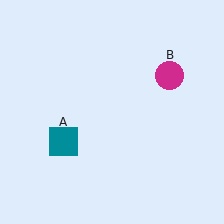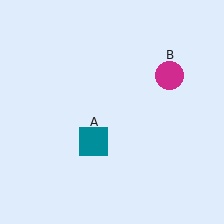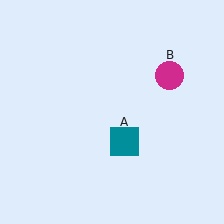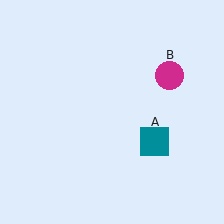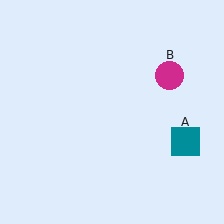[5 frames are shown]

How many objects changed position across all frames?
1 object changed position: teal square (object A).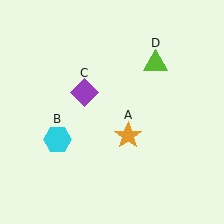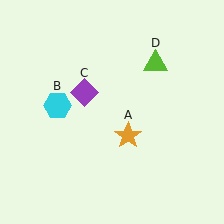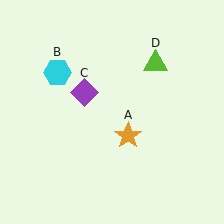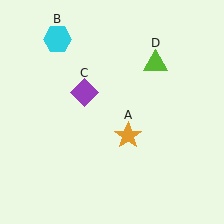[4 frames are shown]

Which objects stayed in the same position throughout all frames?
Orange star (object A) and purple diamond (object C) and lime triangle (object D) remained stationary.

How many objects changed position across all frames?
1 object changed position: cyan hexagon (object B).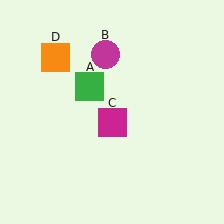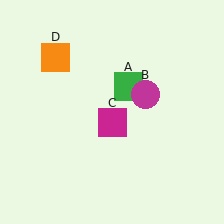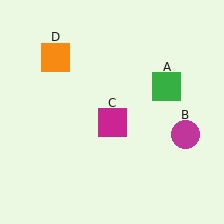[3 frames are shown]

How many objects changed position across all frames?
2 objects changed position: green square (object A), magenta circle (object B).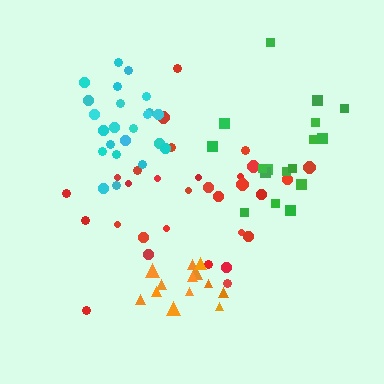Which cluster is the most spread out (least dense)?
Green.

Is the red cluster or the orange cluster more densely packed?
Orange.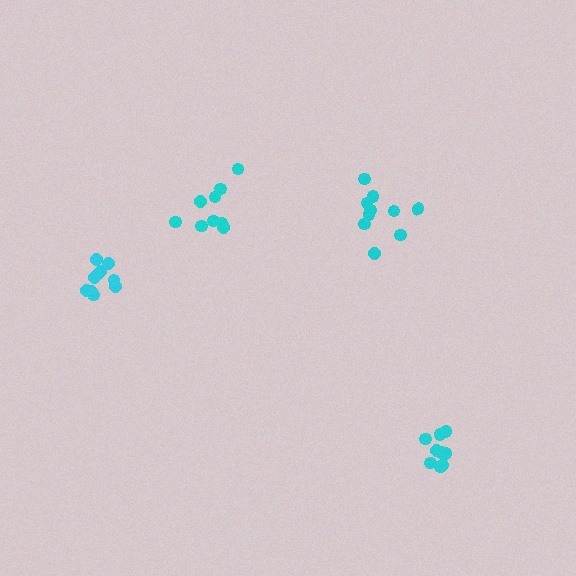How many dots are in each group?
Group 1: 10 dots, Group 2: 10 dots, Group 3: 10 dots, Group 4: 10 dots (40 total).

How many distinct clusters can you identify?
There are 4 distinct clusters.